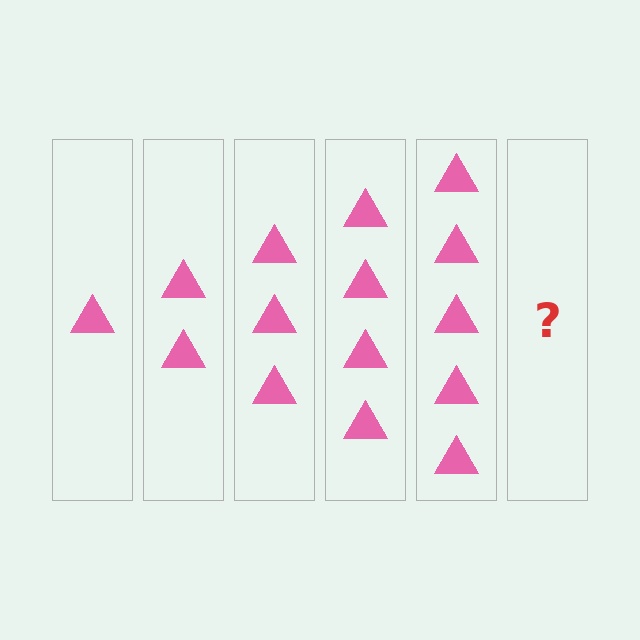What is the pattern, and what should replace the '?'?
The pattern is that each step adds one more triangle. The '?' should be 6 triangles.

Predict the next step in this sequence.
The next step is 6 triangles.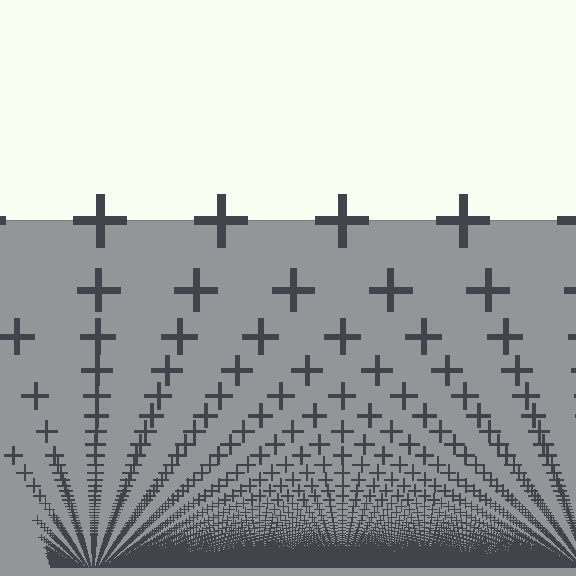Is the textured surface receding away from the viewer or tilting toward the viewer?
The surface appears to tilt toward the viewer. Texture elements get larger and sparser toward the top.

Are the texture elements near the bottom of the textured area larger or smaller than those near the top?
Smaller. The gradient is inverted — elements near the bottom are smaller and denser.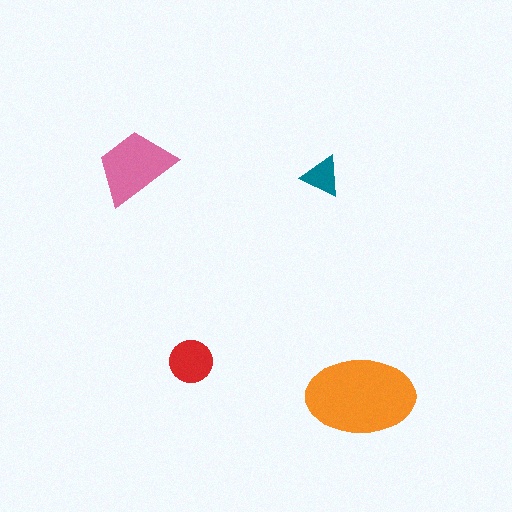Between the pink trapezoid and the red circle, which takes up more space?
The pink trapezoid.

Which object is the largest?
The orange ellipse.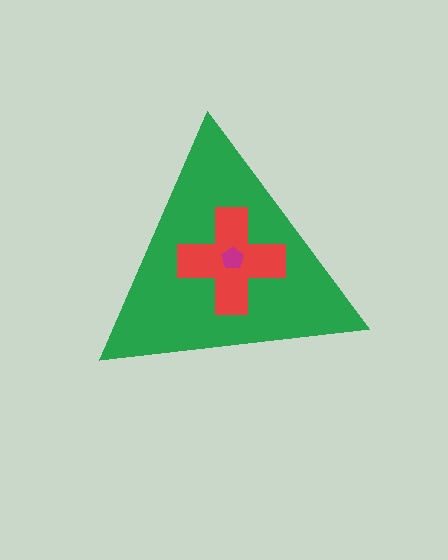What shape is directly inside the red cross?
The magenta pentagon.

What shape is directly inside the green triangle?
The red cross.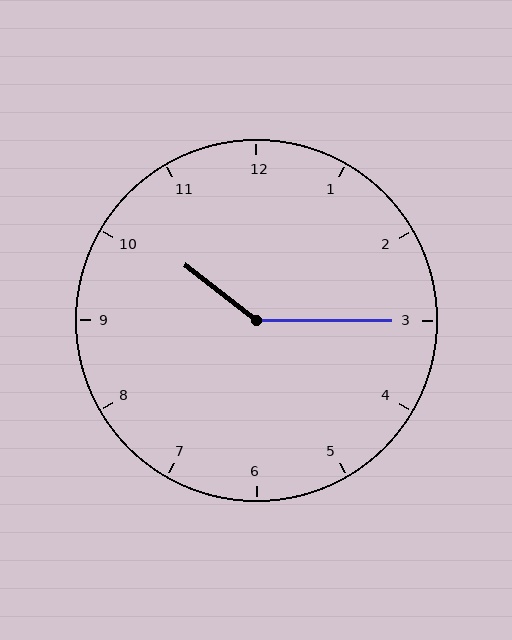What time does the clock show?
10:15.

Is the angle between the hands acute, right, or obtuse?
It is obtuse.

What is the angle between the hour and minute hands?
Approximately 142 degrees.